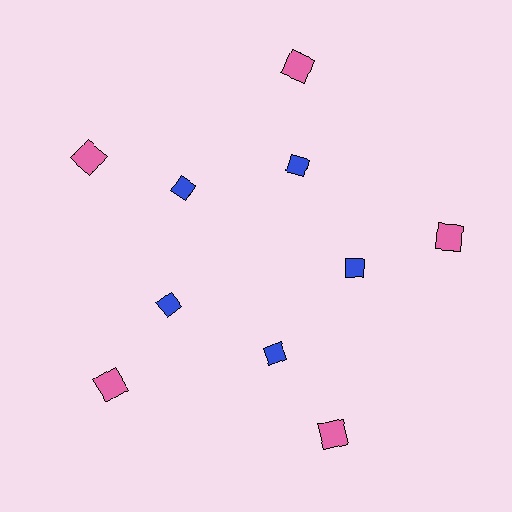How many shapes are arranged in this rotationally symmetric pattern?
There are 10 shapes, arranged in 5 groups of 2.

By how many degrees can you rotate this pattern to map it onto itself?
The pattern maps onto itself every 72 degrees of rotation.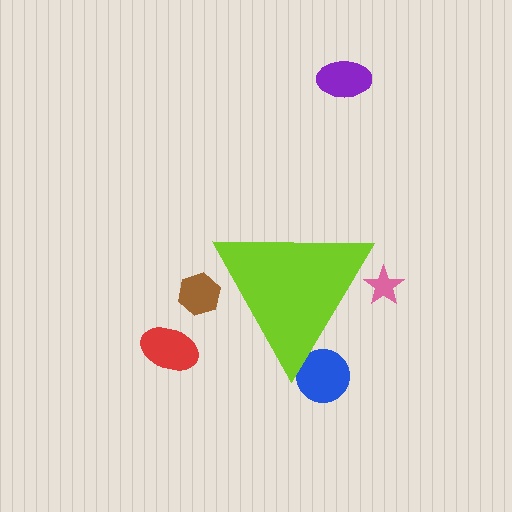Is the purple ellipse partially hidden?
No, the purple ellipse is fully visible.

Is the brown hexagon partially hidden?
Yes, the brown hexagon is partially hidden behind the lime triangle.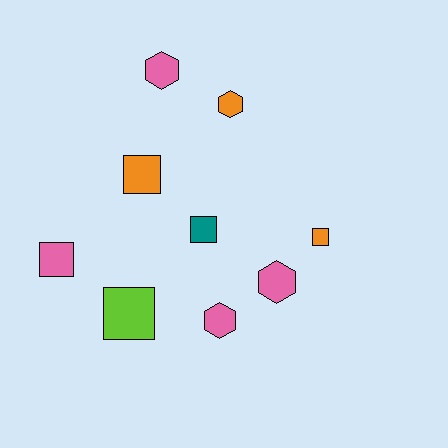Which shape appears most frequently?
Square, with 5 objects.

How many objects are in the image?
There are 9 objects.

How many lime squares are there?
There is 1 lime square.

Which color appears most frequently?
Pink, with 4 objects.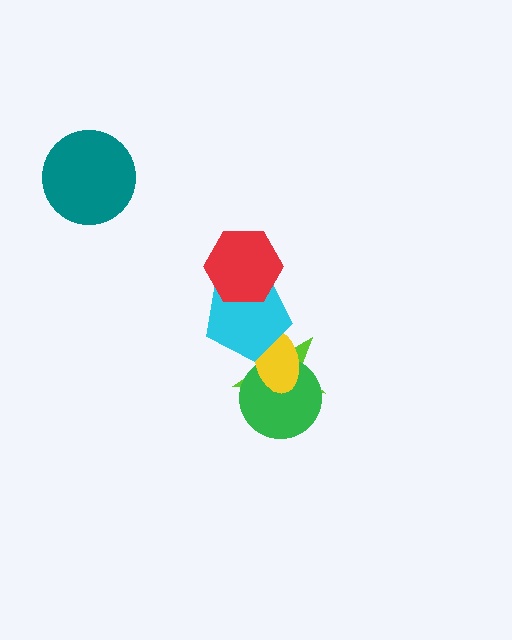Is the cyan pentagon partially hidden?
Yes, it is partially covered by another shape.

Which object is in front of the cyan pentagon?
The red hexagon is in front of the cyan pentagon.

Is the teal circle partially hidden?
No, no other shape covers it.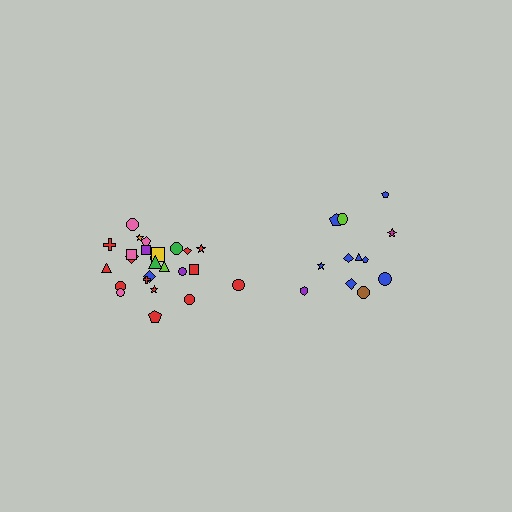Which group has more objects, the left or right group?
The left group.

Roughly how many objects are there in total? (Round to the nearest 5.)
Roughly 35 objects in total.